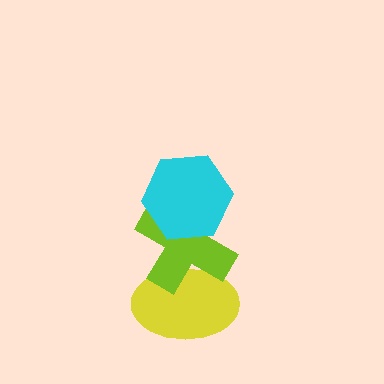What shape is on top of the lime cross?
The cyan hexagon is on top of the lime cross.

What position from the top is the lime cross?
The lime cross is 2nd from the top.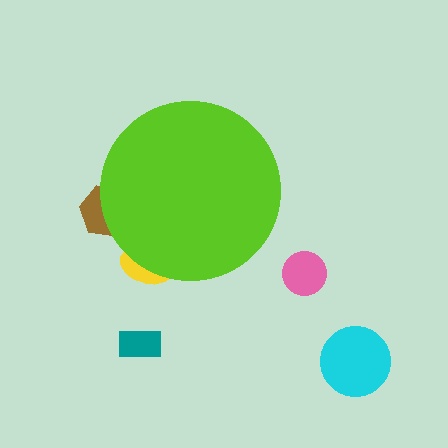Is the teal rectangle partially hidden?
No, the teal rectangle is fully visible.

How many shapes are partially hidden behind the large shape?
2 shapes are partially hidden.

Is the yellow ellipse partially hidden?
Yes, the yellow ellipse is partially hidden behind the lime circle.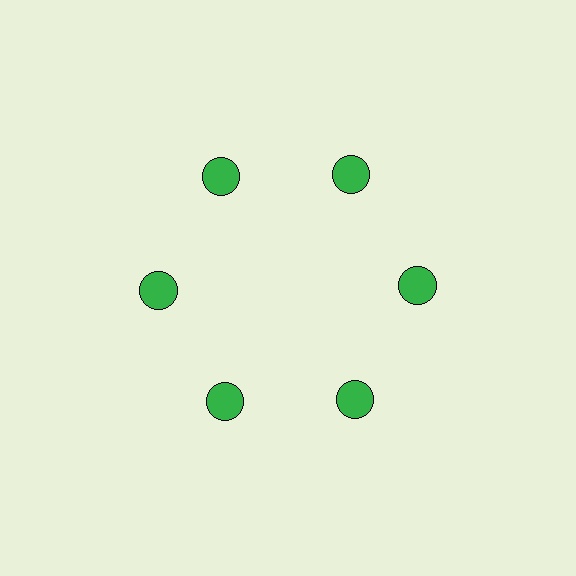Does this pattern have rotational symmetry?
Yes, this pattern has 6-fold rotational symmetry. It looks the same after rotating 60 degrees around the center.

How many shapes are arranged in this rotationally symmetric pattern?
There are 6 shapes, arranged in 6 groups of 1.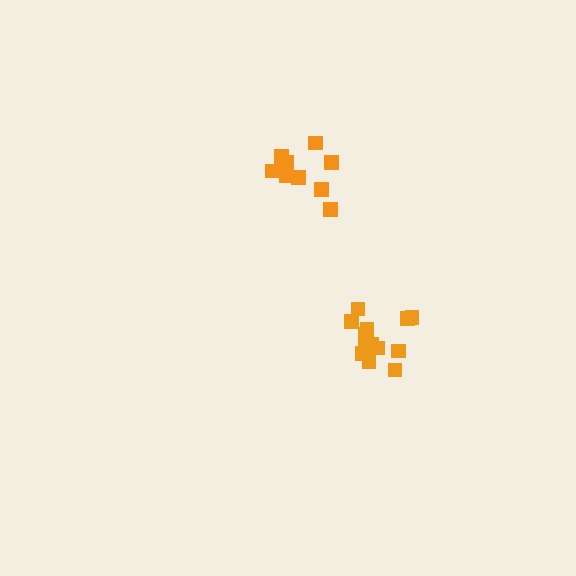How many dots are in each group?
Group 1: 13 dots, Group 2: 10 dots (23 total).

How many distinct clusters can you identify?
There are 2 distinct clusters.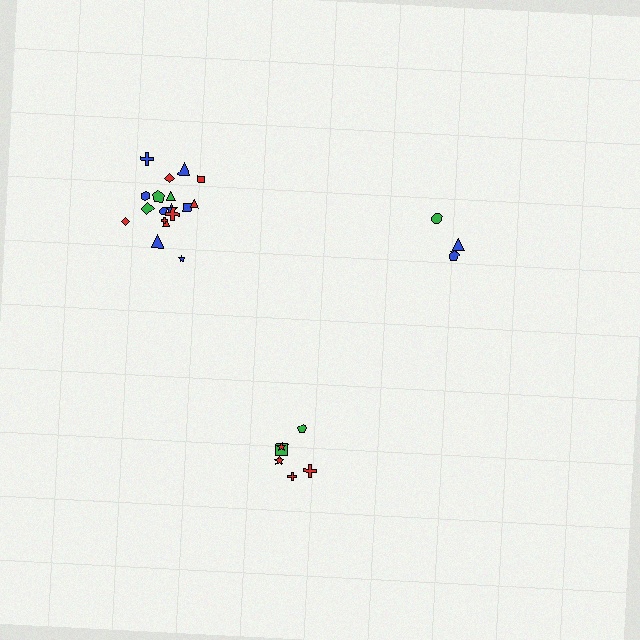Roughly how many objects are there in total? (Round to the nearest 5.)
Roughly 30 objects in total.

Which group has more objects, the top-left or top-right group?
The top-left group.